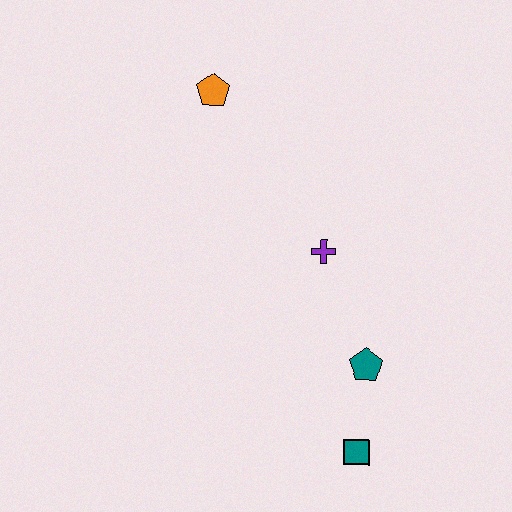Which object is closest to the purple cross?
The teal pentagon is closest to the purple cross.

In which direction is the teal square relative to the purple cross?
The teal square is below the purple cross.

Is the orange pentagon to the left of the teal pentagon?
Yes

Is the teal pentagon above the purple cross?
No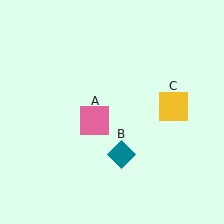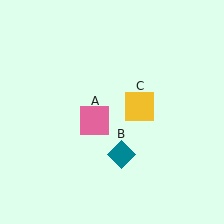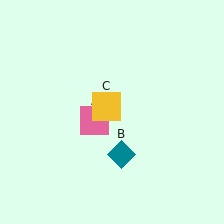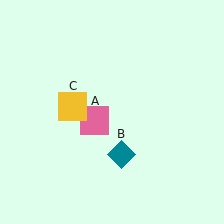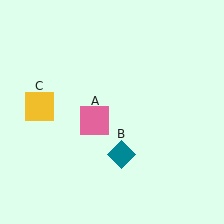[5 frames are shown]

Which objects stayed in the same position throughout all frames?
Pink square (object A) and teal diamond (object B) remained stationary.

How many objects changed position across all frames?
1 object changed position: yellow square (object C).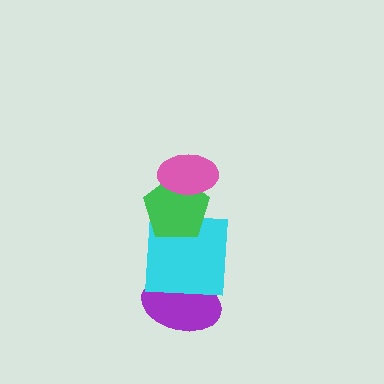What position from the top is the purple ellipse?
The purple ellipse is 4th from the top.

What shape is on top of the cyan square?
The green pentagon is on top of the cyan square.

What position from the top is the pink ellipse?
The pink ellipse is 1st from the top.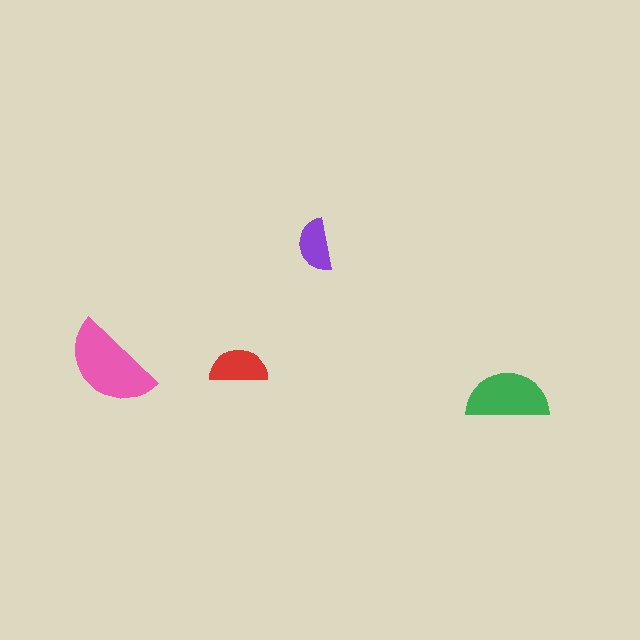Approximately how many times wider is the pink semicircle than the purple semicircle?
About 2 times wider.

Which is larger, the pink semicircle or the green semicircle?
The pink one.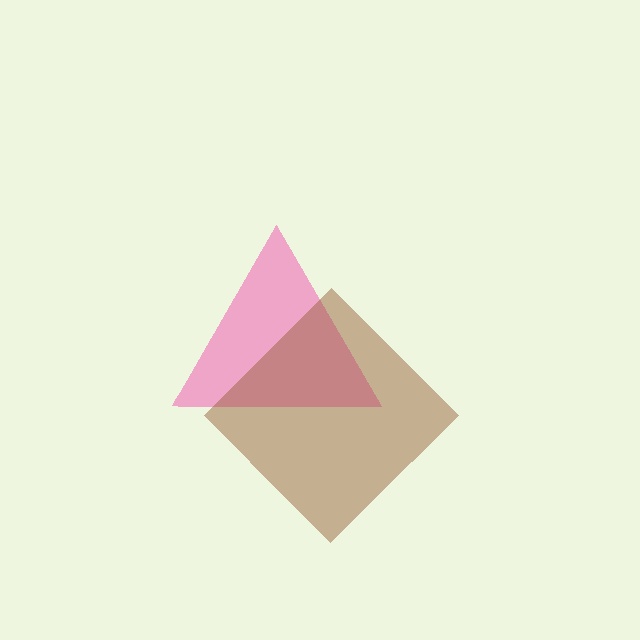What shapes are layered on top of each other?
The layered shapes are: a pink triangle, a brown diamond.